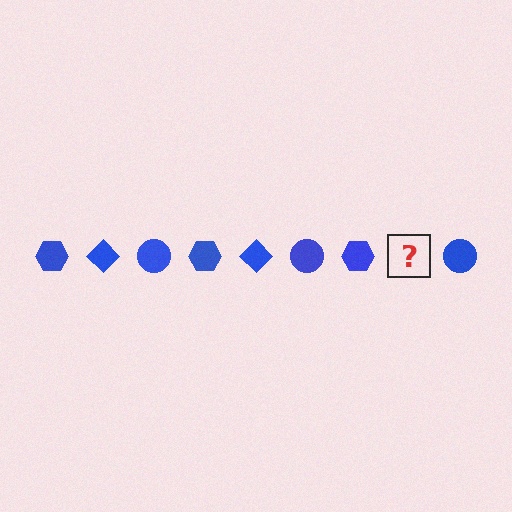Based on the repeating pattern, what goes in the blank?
The blank should be a blue diamond.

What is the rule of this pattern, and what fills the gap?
The rule is that the pattern cycles through hexagon, diamond, circle shapes in blue. The gap should be filled with a blue diamond.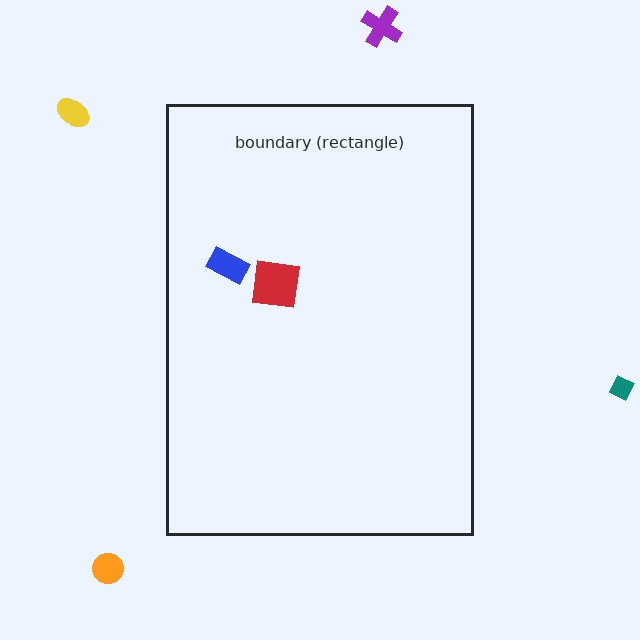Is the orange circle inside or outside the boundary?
Outside.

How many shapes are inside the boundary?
2 inside, 4 outside.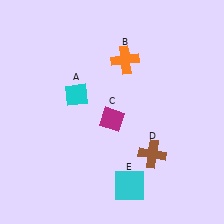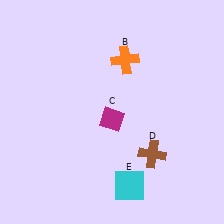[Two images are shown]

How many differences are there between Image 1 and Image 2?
There is 1 difference between the two images.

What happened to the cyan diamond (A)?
The cyan diamond (A) was removed in Image 2. It was in the top-left area of Image 1.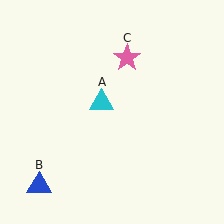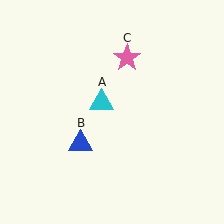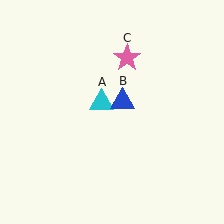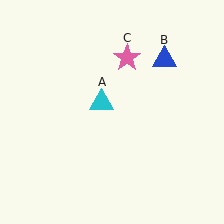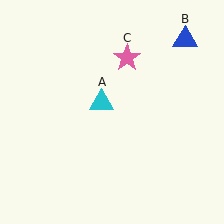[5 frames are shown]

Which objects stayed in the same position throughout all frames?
Cyan triangle (object A) and pink star (object C) remained stationary.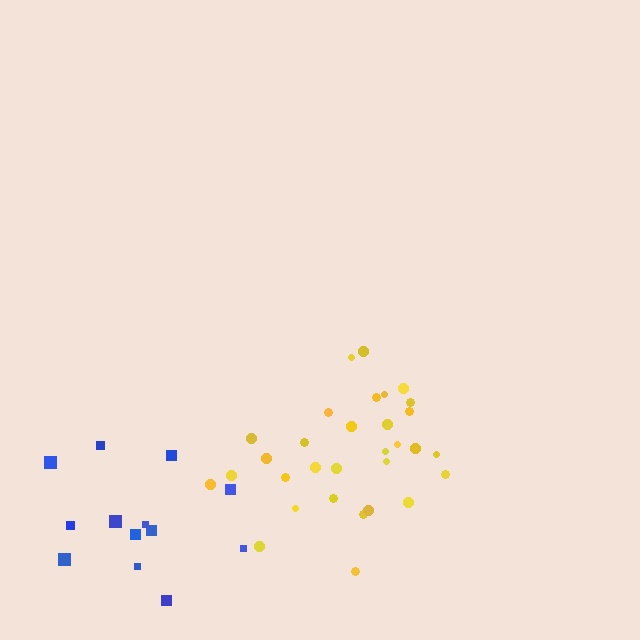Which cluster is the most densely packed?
Yellow.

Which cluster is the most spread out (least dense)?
Blue.